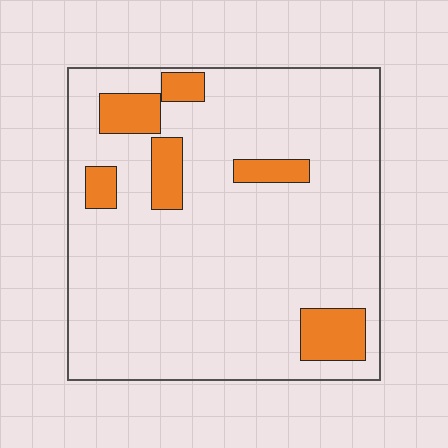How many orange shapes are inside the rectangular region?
6.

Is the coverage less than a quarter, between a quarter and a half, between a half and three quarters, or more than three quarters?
Less than a quarter.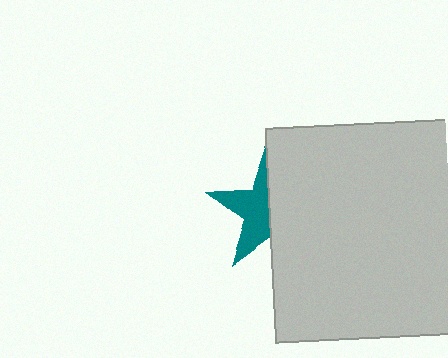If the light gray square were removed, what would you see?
You would see the complete teal star.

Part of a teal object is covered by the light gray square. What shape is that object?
It is a star.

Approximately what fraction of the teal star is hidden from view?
Roughly 51% of the teal star is hidden behind the light gray square.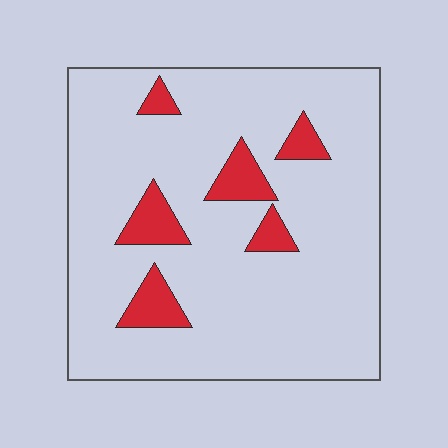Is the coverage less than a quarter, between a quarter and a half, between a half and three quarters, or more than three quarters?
Less than a quarter.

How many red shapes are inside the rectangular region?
6.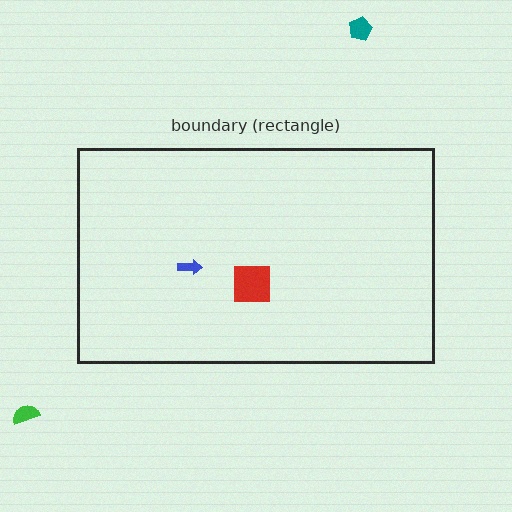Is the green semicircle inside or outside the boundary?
Outside.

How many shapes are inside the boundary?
2 inside, 2 outside.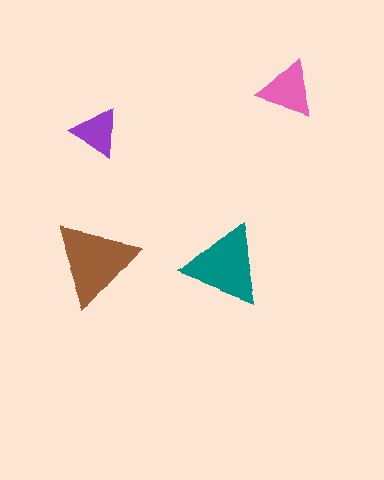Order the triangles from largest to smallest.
the brown one, the teal one, the pink one, the purple one.